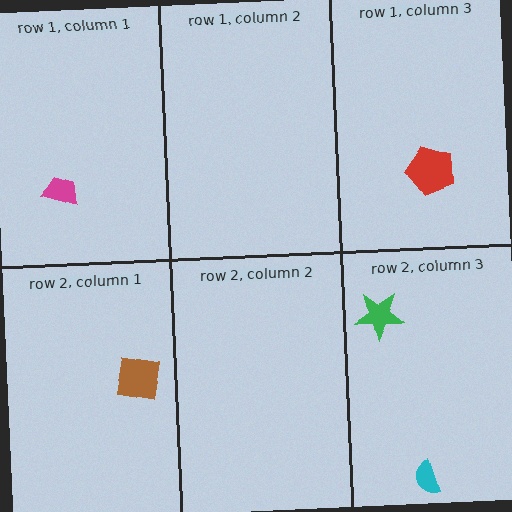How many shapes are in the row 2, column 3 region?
2.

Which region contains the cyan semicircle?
The row 2, column 3 region.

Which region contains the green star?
The row 2, column 3 region.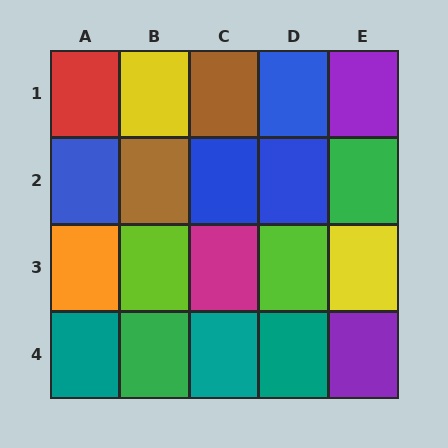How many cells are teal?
3 cells are teal.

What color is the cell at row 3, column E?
Yellow.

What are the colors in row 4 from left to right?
Teal, green, teal, teal, purple.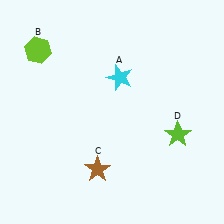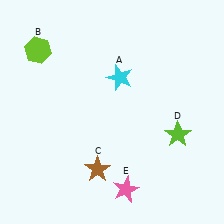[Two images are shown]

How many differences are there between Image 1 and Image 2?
There is 1 difference between the two images.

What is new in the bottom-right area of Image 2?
A pink star (E) was added in the bottom-right area of Image 2.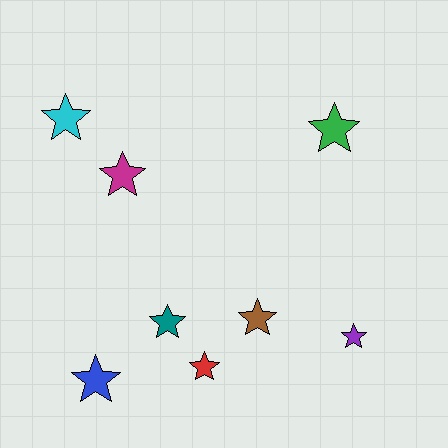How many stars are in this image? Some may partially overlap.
There are 8 stars.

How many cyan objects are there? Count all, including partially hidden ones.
There is 1 cyan object.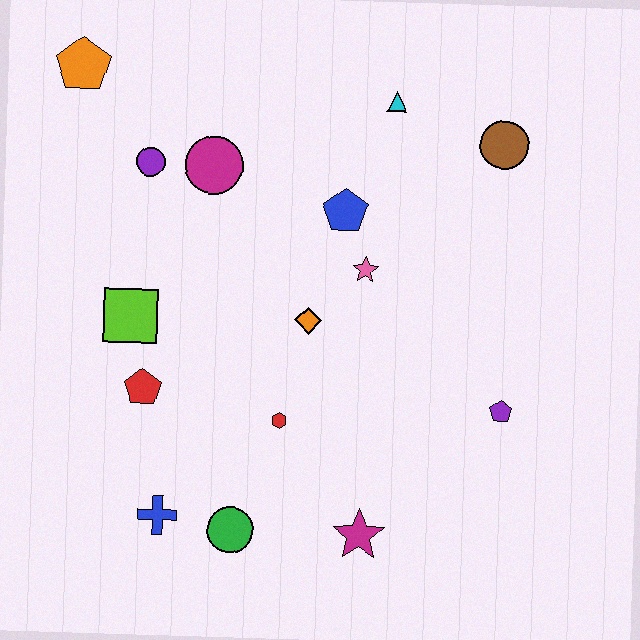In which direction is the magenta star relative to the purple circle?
The magenta star is below the purple circle.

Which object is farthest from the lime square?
The brown circle is farthest from the lime square.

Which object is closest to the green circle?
The blue cross is closest to the green circle.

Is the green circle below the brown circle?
Yes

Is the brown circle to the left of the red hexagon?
No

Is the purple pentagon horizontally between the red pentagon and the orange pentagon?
No